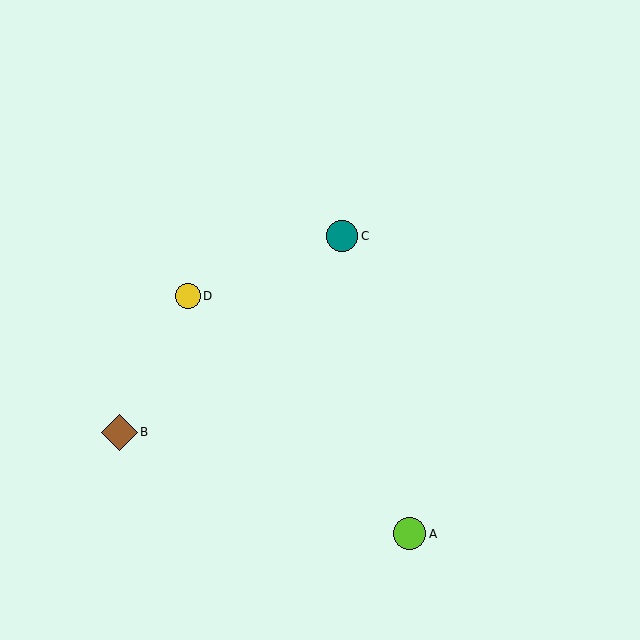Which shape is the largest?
The brown diamond (labeled B) is the largest.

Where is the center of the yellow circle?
The center of the yellow circle is at (188, 296).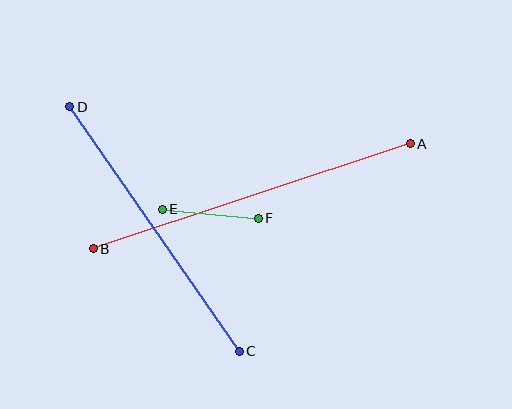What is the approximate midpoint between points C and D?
The midpoint is at approximately (155, 229) pixels.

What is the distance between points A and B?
The distance is approximately 334 pixels.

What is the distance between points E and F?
The distance is approximately 97 pixels.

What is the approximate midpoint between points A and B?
The midpoint is at approximately (252, 196) pixels.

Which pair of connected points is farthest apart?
Points A and B are farthest apart.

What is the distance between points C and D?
The distance is approximately 297 pixels.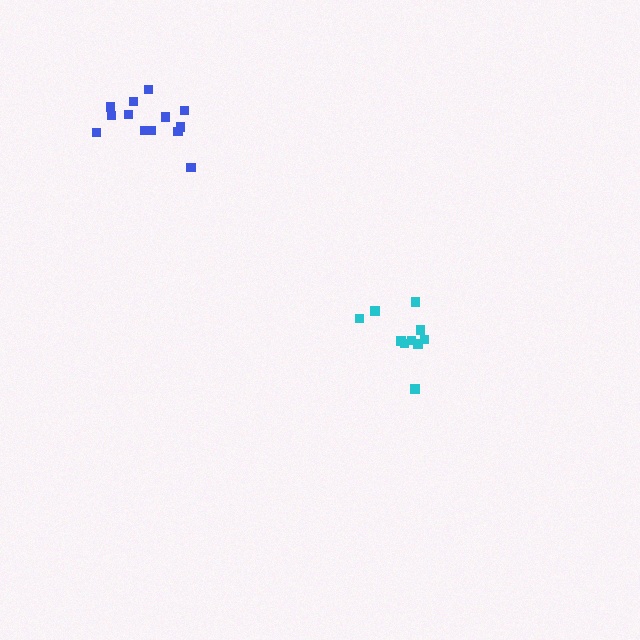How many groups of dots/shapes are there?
There are 2 groups.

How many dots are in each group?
Group 1: 10 dots, Group 2: 13 dots (23 total).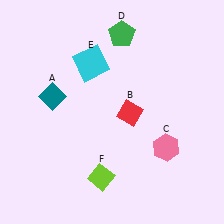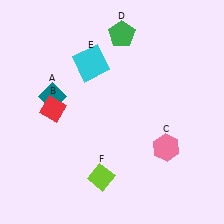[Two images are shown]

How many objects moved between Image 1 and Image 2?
1 object moved between the two images.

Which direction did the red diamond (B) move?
The red diamond (B) moved left.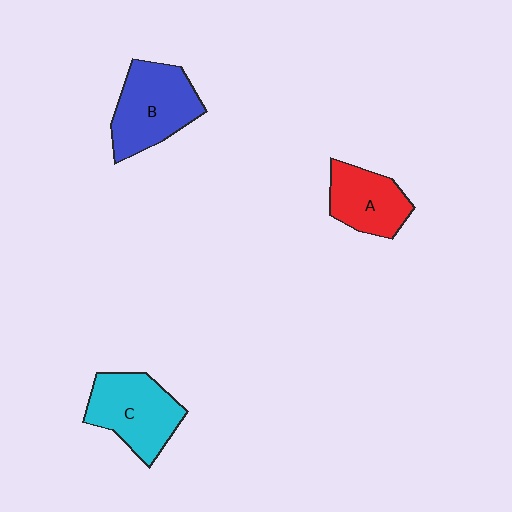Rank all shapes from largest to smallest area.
From largest to smallest: B (blue), C (cyan), A (red).